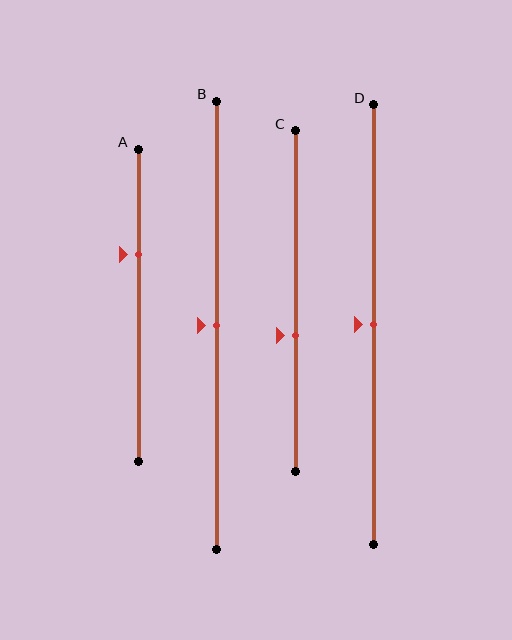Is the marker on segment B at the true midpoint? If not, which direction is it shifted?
Yes, the marker on segment B is at the true midpoint.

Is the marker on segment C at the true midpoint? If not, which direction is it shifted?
No, the marker on segment C is shifted downward by about 10% of the segment length.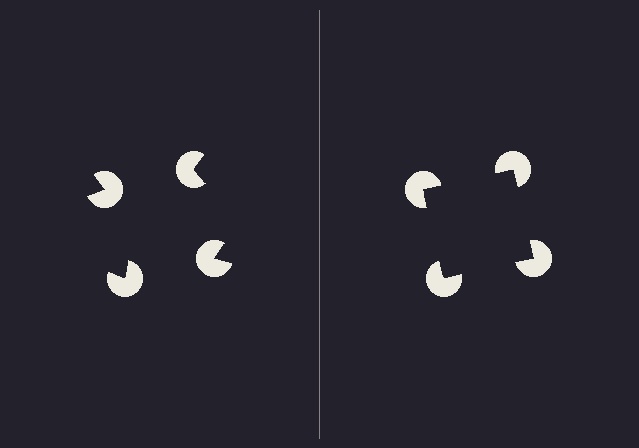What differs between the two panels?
The pac-man discs are positioned identically on both sides; only the wedge orientations differ. On the right they align to a square; on the left they are misaligned.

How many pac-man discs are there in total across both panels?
8 — 4 on each side.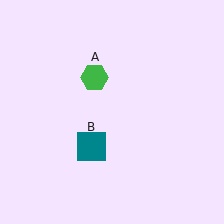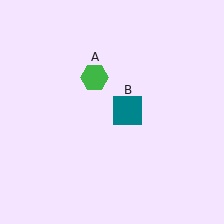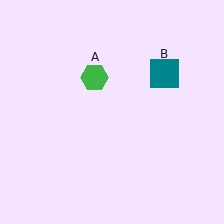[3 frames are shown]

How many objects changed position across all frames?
1 object changed position: teal square (object B).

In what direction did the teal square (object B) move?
The teal square (object B) moved up and to the right.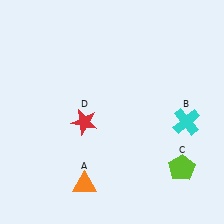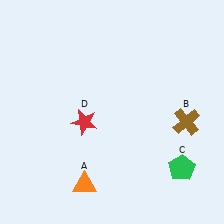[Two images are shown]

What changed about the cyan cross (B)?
In Image 1, B is cyan. In Image 2, it changed to brown.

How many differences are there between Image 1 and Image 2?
There are 2 differences between the two images.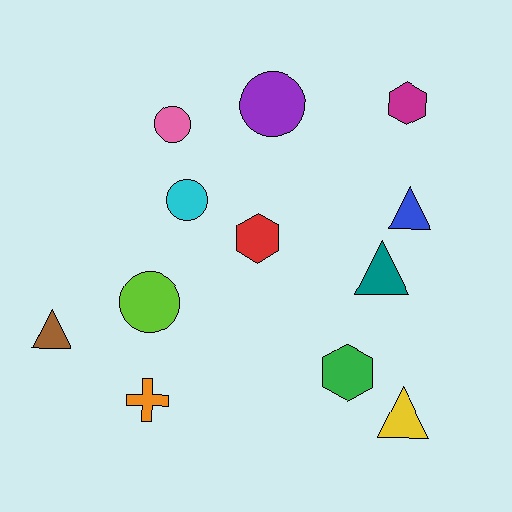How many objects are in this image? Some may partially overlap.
There are 12 objects.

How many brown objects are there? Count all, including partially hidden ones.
There is 1 brown object.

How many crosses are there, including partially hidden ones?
There is 1 cross.